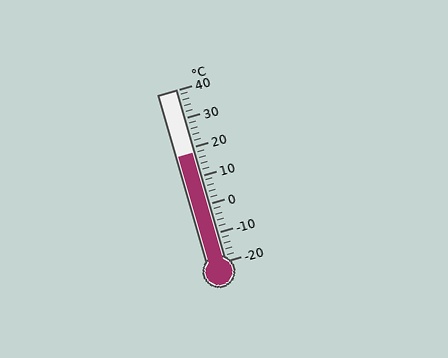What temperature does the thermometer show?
The thermometer shows approximately 18°C.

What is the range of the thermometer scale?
The thermometer scale ranges from -20°C to 40°C.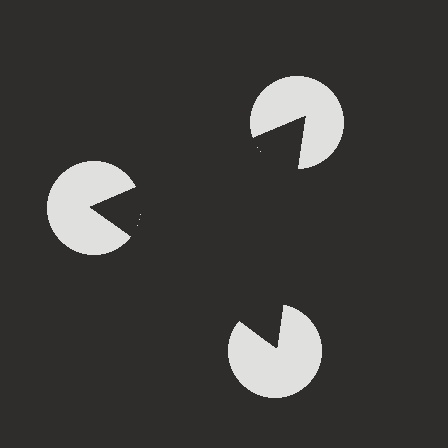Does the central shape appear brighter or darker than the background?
It typically appears slightly darker than the background, even though no actual brightness change is drawn.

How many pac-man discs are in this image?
There are 3 — one at each vertex of the illusory triangle.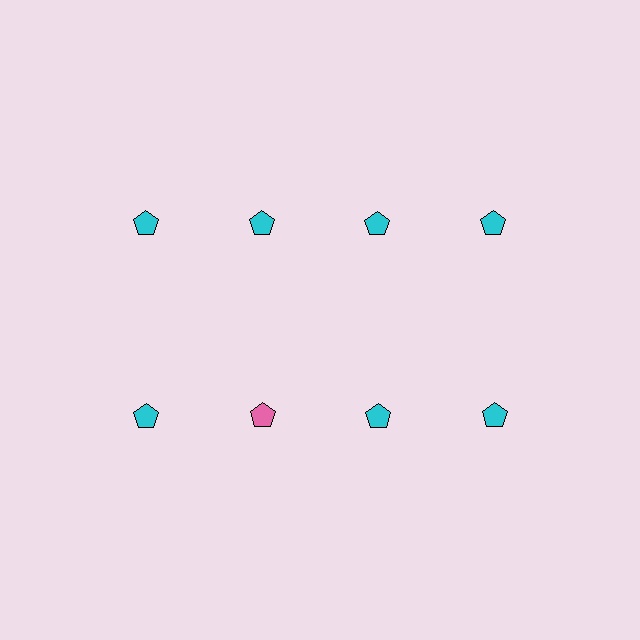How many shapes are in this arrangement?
There are 8 shapes arranged in a grid pattern.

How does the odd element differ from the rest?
It has a different color: pink instead of cyan.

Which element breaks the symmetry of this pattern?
The pink pentagon in the second row, second from left column breaks the symmetry. All other shapes are cyan pentagons.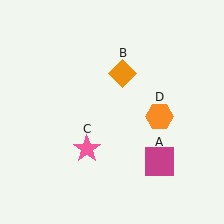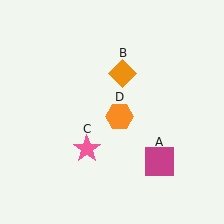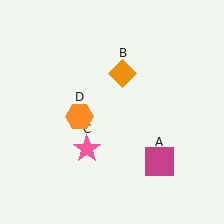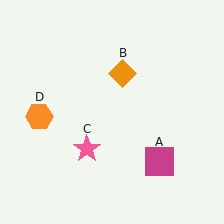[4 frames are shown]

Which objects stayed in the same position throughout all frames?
Magenta square (object A) and orange diamond (object B) and pink star (object C) remained stationary.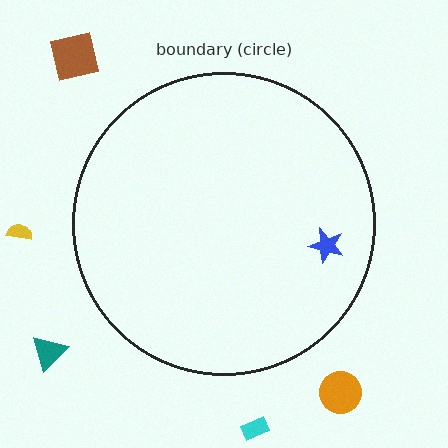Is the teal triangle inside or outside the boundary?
Outside.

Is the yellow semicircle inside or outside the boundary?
Outside.